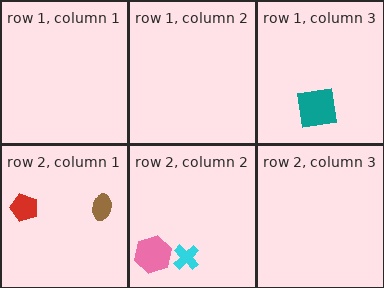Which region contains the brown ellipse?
The row 2, column 1 region.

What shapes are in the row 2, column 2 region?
The cyan cross, the pink hexagon.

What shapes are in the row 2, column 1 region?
The brown ellipse, the red pentagon.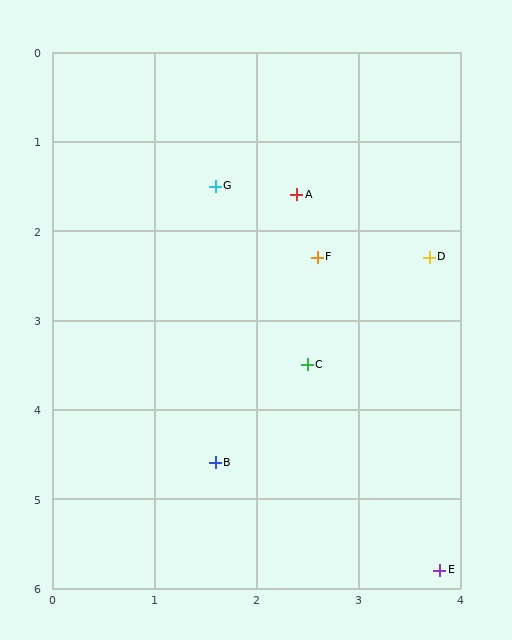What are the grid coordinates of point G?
Point G is at approximately (1.6, 1.5).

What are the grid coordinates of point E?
Point E is at approximately (3.8, 5.8).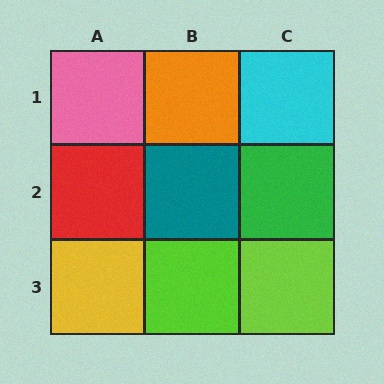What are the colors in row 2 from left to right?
Red, teal, green.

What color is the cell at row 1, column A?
Pink.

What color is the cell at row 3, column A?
Yellow.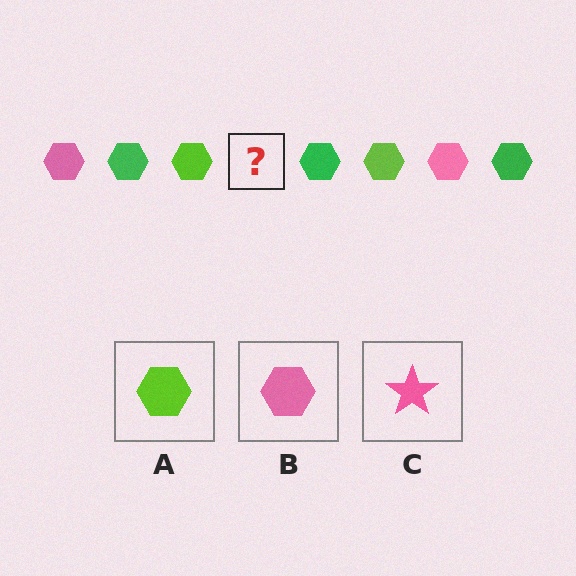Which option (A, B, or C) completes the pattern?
B.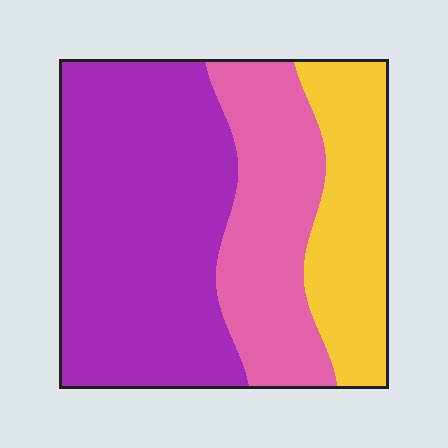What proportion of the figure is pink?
Pink takes up between a quarter and a half of the figure.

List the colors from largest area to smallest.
From largest to smallest: purple, pink, yellow.